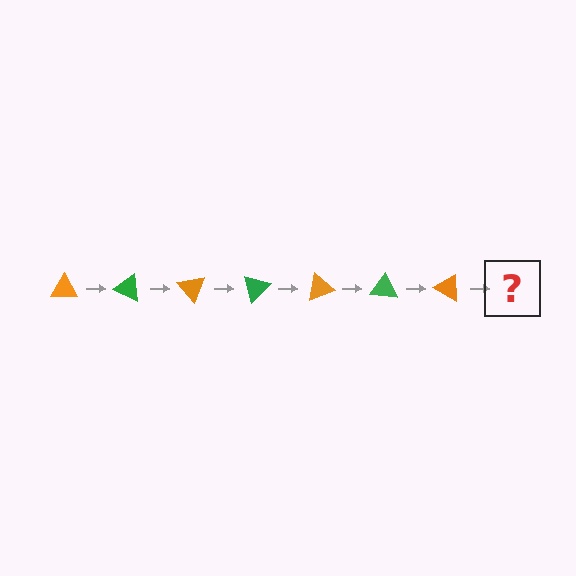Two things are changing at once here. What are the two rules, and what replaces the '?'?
The two rules are that it rotates 25 degrees each step and the color cycles through orange and green. The '?' should be a green triangle, rotated 175 degrees from the start.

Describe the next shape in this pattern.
It should be a green triangle, rotated 175 degrees from the start.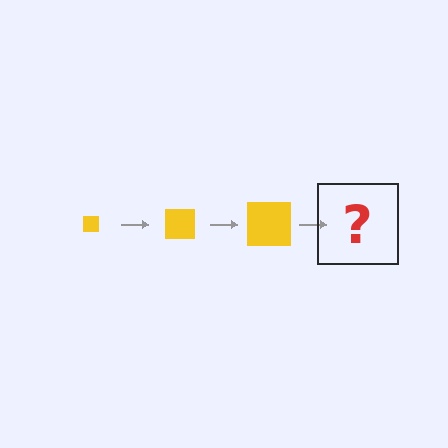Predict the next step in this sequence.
The next step is a yellow square, larger than the previous one.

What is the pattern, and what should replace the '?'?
The pattern is that the square gets progressively larger each step. The '?' should be a yellow square, larger than the previous one.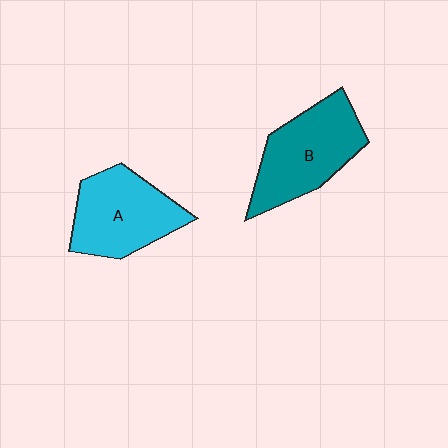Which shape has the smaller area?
Shape A (cyan).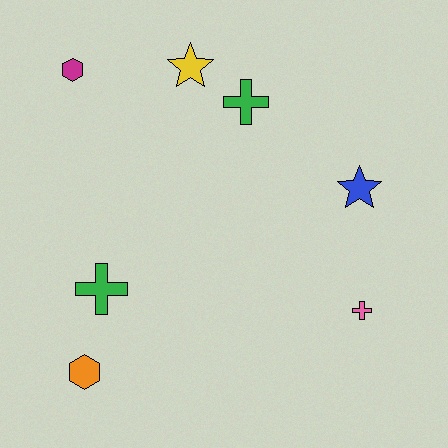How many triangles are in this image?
There are no triangles.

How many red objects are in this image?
There are no red objects.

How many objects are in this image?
There are 7 objects.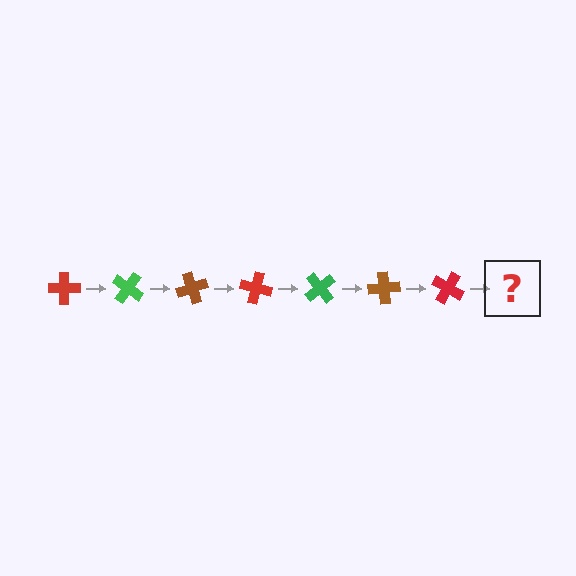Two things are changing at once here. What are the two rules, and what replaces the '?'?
The two rules are that it rotates 35 degrees each step and the color cycles through red, green, and brown. The '?' should be a green cross, rotated 245 degrees from the start.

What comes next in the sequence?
The next element should be a green cross, rotated 245 degrees from the start.